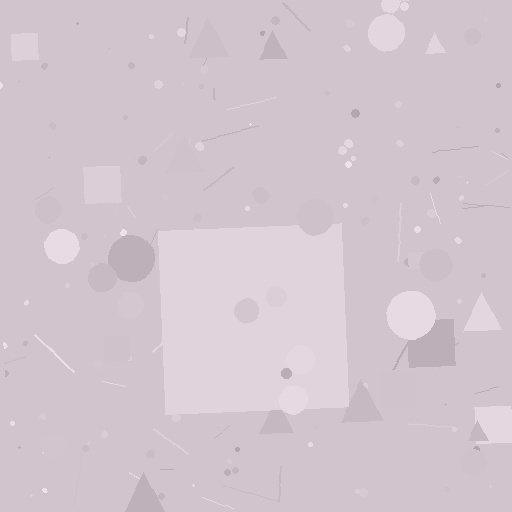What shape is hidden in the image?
A square is hidden in the image.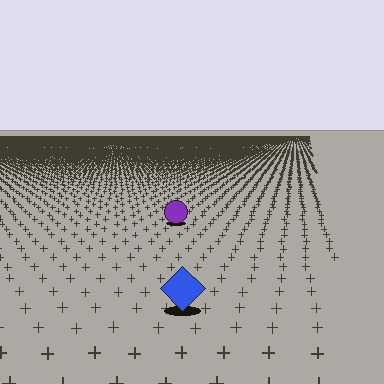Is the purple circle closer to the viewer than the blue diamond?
No. The blue diamond is closer — you can tell from the texture gradient: the ground texture is coarser near it.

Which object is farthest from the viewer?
The purple circle is farthest from the viewer. It appears smaller and the ground texture around it is denser.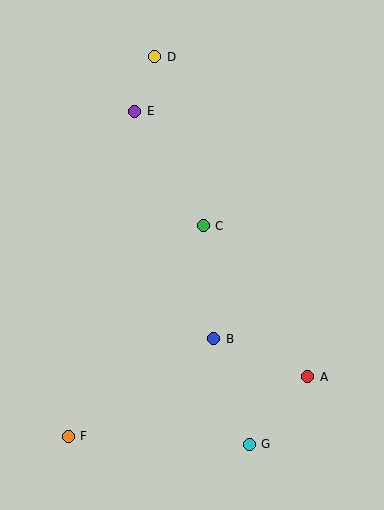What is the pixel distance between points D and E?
The distance between D and E is 58 pixels.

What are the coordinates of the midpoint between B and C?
The midpoint between B and C is at (209, 282).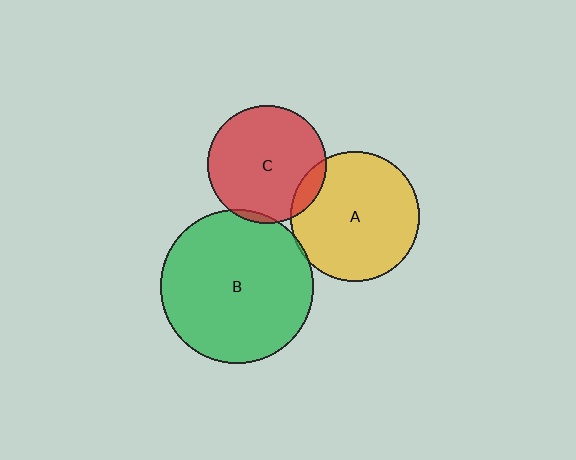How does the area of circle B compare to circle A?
Approximately 1.4 times.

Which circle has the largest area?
Circle B (green).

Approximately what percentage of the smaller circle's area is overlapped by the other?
Approximately 10%.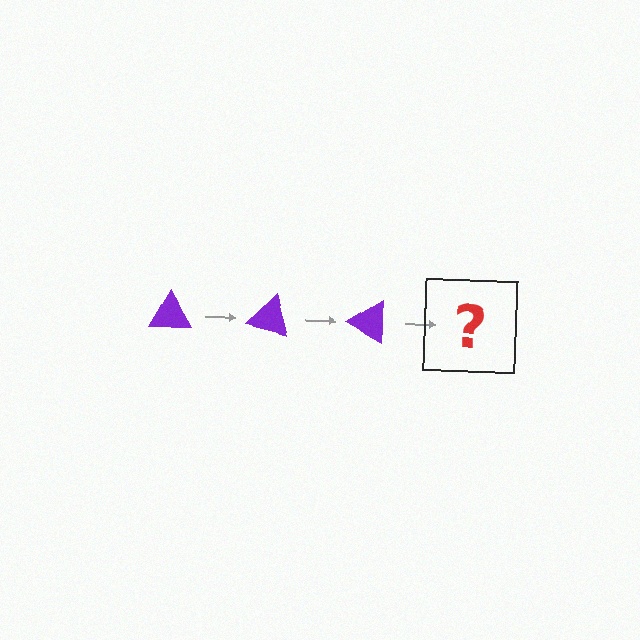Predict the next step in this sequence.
The next step is a purple triangle rotated 45 degrees.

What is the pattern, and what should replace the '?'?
The pattern is that the triangle rotates 15 degrees each step. The '?' should be a purple triangle rotated 45 degrees.